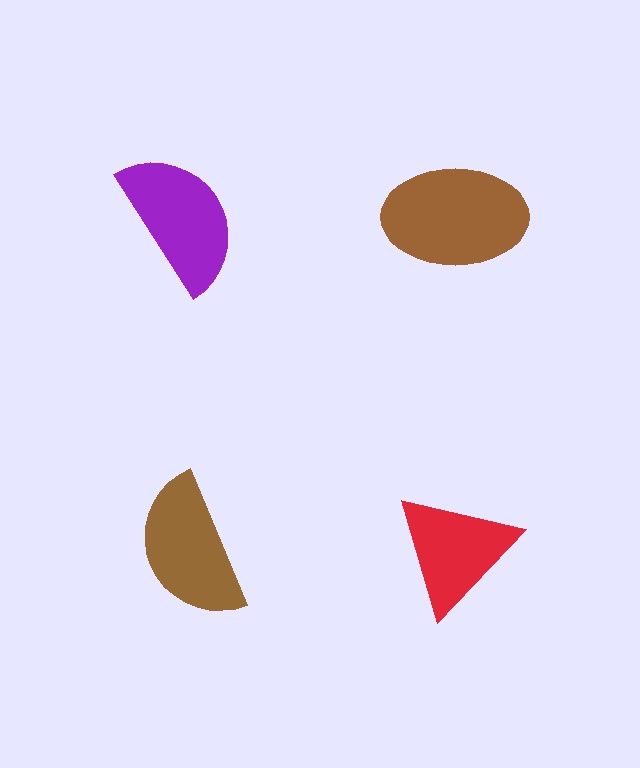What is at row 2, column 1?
A brown semicircle.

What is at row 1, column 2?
A brown ellipse.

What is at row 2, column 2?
A red triangle.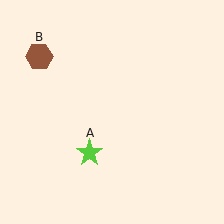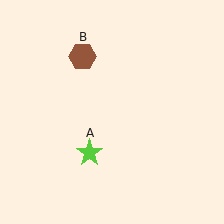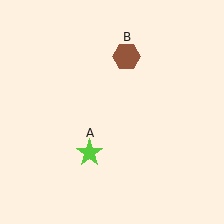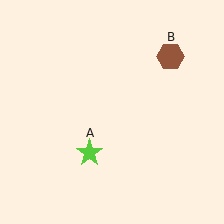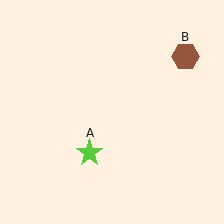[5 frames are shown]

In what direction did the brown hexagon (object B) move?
The brown hexagon (object B) moved right.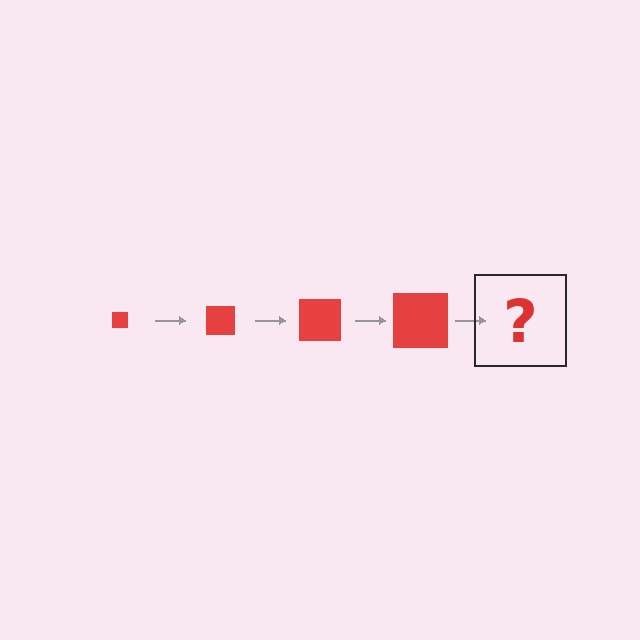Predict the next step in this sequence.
The next step is a red square, larger than the previous one.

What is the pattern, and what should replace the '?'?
The pattern is that the square gets progressively larger each step. The '?' should be a red square, larger than the previous one.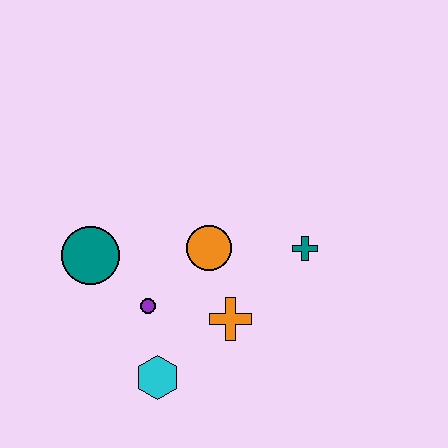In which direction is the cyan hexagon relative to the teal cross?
The cyan hexagon is to the left of the teal cross.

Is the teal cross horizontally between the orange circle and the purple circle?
No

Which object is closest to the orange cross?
The orange circle is closest to the orange cross.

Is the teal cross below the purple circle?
No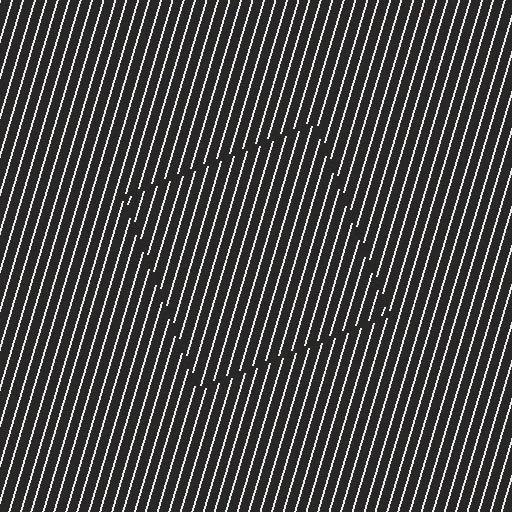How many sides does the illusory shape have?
4 sides — the line-ends trace a square.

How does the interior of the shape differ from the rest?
The interior of the shape contains the same grating, shifted by half a period — the contour is defined by the phase discontinuity where line-ends from the inner and outer gratings abut.